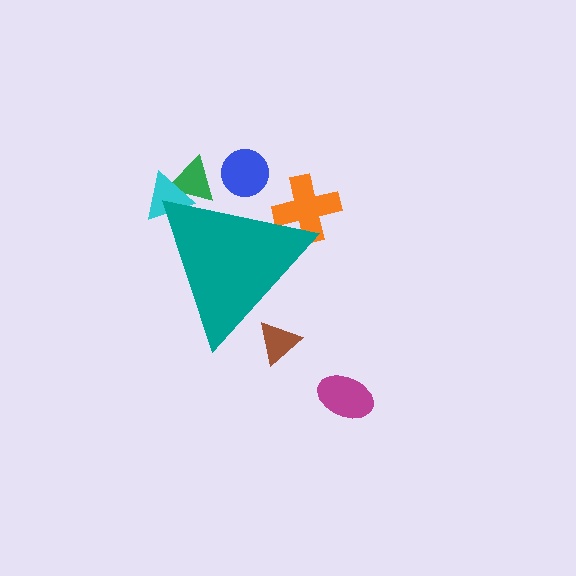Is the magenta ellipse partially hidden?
No, the magenta ellipse is fully visible.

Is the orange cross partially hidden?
Yes, the orange cross is partially hidden behind the teal triangle.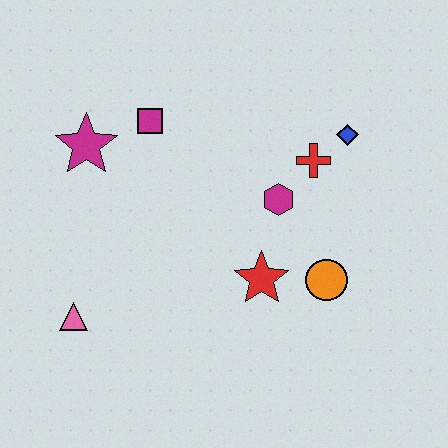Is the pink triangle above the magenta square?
No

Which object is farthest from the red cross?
The pink triangle is farthest from the red cross.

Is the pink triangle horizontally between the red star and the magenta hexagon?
No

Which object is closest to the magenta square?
The magenta star is closest to the magenta square.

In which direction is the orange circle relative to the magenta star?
The orange circle is to the right of the magenta star.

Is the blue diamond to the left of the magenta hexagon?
No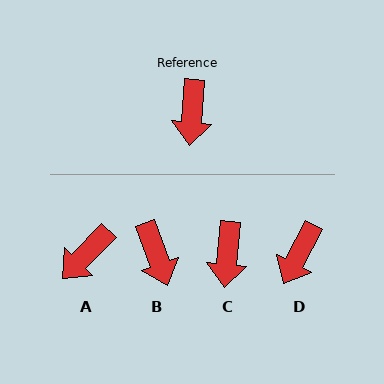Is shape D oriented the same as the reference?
No, it is off by about 23 degrees.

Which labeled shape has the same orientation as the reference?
C.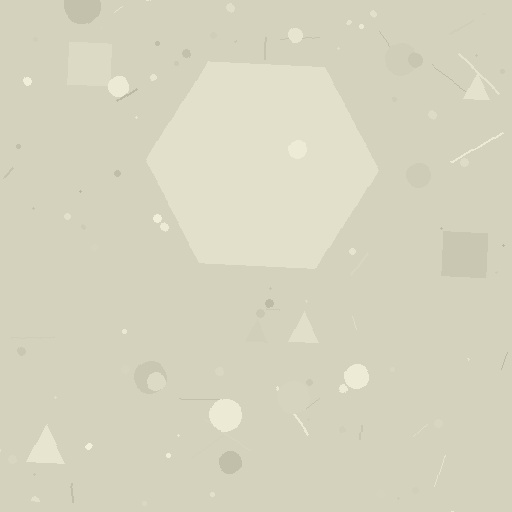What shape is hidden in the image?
A hexagon is hidden in the image.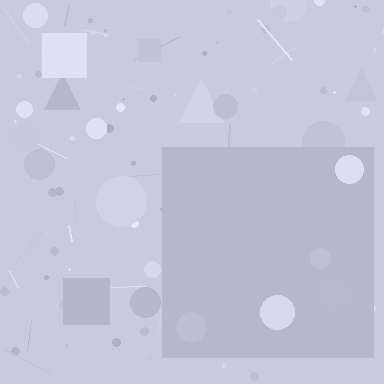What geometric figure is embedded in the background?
A square is embedded in the background.